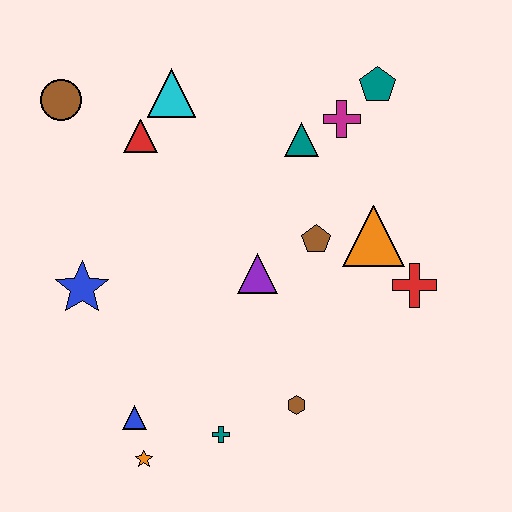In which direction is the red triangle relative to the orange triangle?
The red triangle is to the left of the orange triangle.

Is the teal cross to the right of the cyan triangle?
Yes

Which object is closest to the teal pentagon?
The magenta cross is closest to the teal pentagon.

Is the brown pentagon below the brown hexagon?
No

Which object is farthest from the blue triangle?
The teal pentagon is farthest from the blue triangle.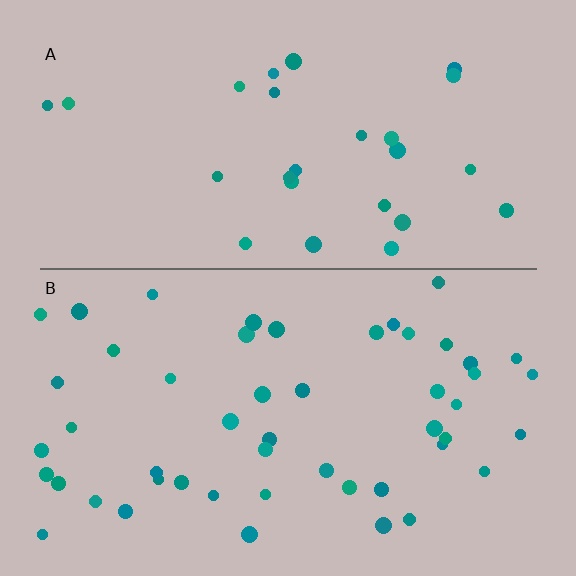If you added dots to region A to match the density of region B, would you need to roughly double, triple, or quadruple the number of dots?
Approximately double.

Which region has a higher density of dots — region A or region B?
B (the bottom).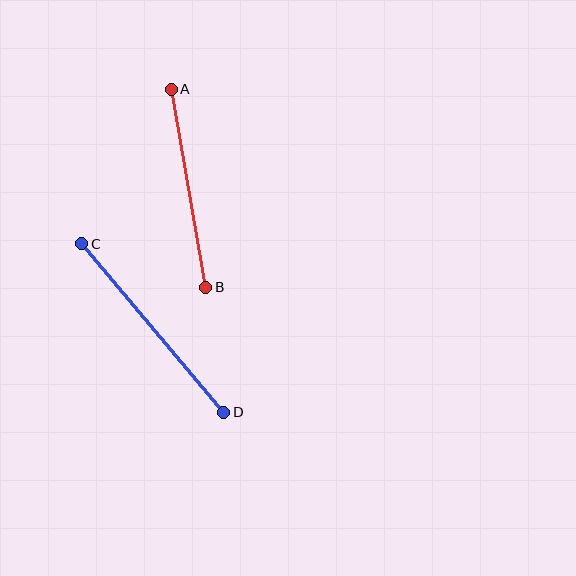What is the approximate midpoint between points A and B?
The midpoint is at approximately (189, 188) pixels.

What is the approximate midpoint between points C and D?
The midpoint is at approximately (153, 328) pixels.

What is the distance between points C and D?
The distance is approximately 221 pixels.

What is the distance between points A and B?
The distance is approximately 201 pixels.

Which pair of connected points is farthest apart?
Points C and D are farthest apart.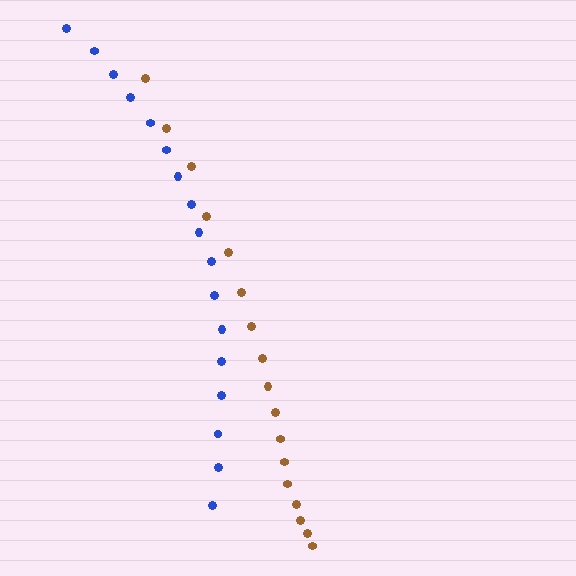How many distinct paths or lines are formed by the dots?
There are 2 distinct paths.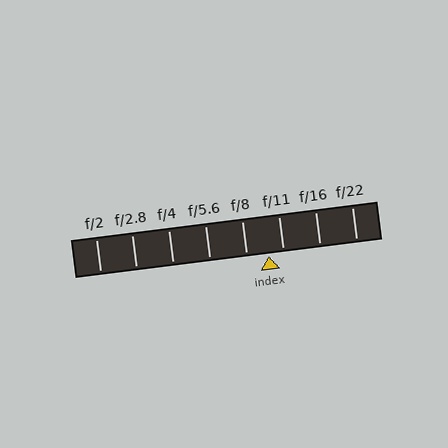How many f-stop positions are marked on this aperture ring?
There are 8 f-stop positions marked.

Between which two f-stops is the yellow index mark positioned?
The index mark is between f/8 and f/11.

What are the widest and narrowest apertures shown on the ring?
The widest aperture shown is f/2 and the narrowest is f/22.